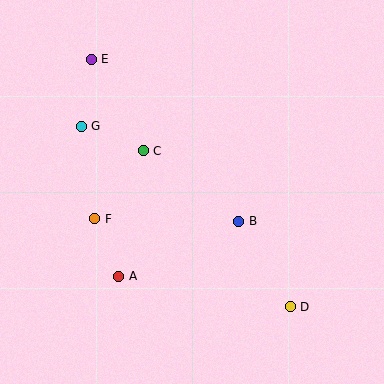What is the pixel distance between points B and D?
The distance between B and D is 100 pixels.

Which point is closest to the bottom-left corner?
Point A is closest to the bottom-left corner.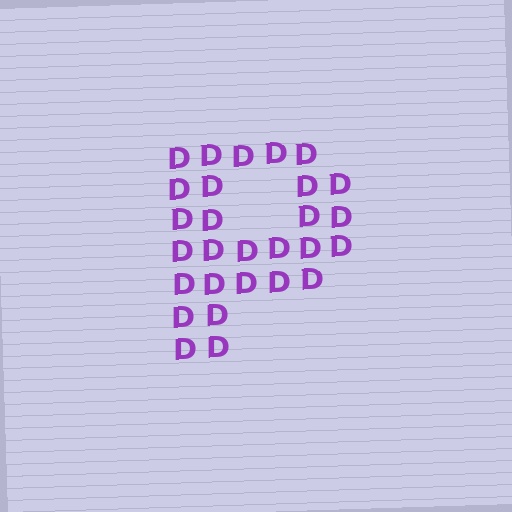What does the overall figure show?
The overall figure shows the letter P.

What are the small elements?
The small elements are letter D's.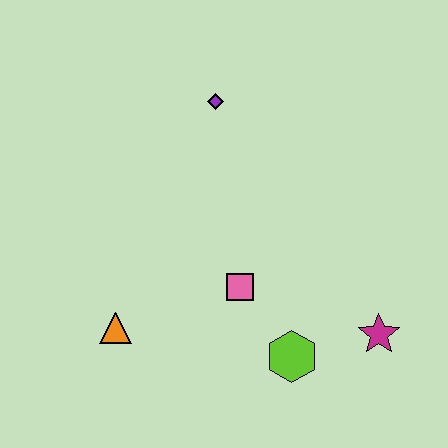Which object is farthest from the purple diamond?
The magenta star is farthest from the purple diamond.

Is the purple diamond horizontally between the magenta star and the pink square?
No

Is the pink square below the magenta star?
No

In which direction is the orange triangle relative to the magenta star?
The orange triangle is to the left of the magenta star.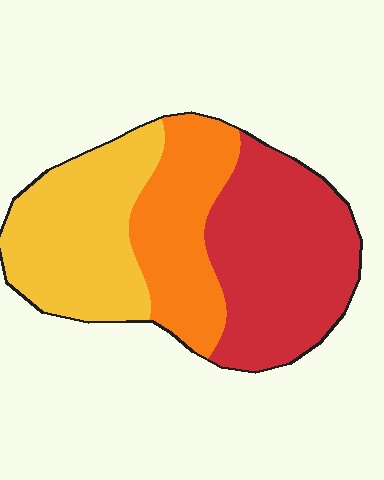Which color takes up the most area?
Red, at roughly 40%.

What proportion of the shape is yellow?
Yellow covers around 35% of the shape.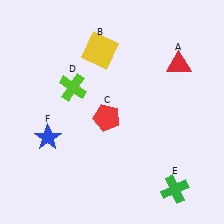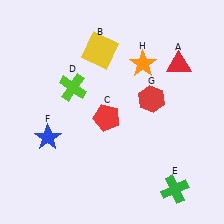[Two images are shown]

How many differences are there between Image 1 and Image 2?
There are 2 differences between the two images.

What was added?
A red hexagon (G), an orange star (H) were added in Image 2.